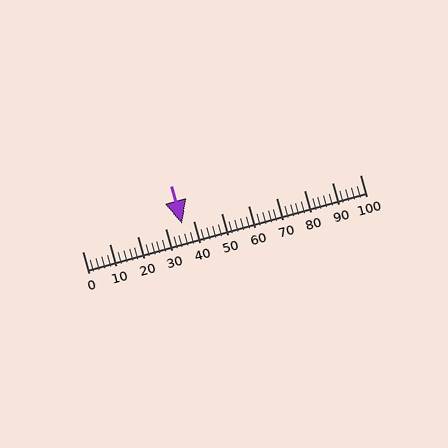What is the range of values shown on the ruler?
The ruler shows values from 0 to 100.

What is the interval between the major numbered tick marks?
The major tick marks are spaced 10 units apart.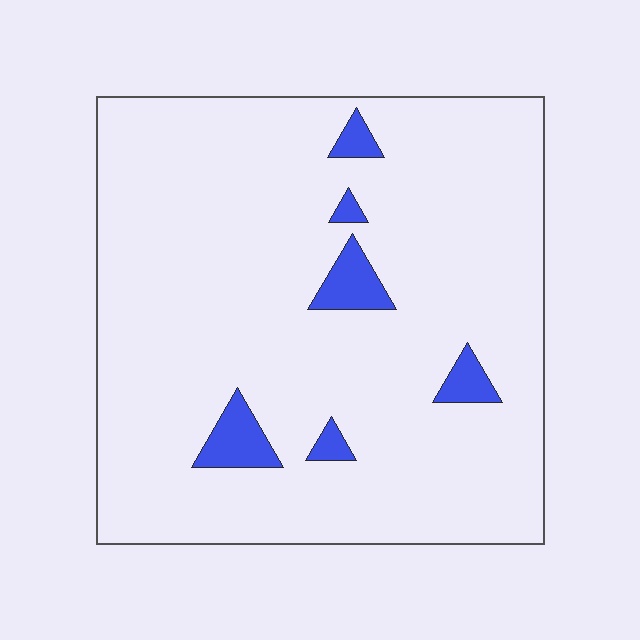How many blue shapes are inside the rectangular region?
6.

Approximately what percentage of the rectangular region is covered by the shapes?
Approximately 5%.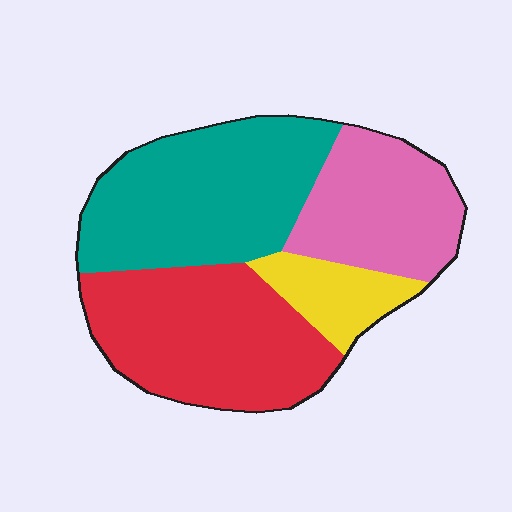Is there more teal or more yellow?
Teal.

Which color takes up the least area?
Yellow, at roughly 10%.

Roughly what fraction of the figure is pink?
Pink takes up about one fifth (1/5) of the figure.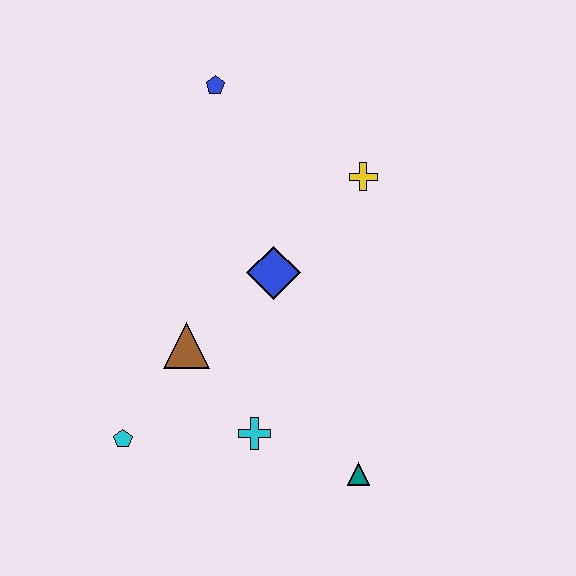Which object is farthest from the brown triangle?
The blue pentagon is farthest from the brown triangle.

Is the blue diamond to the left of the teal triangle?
Yes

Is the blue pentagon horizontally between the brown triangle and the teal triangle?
Yes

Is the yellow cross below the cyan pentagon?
No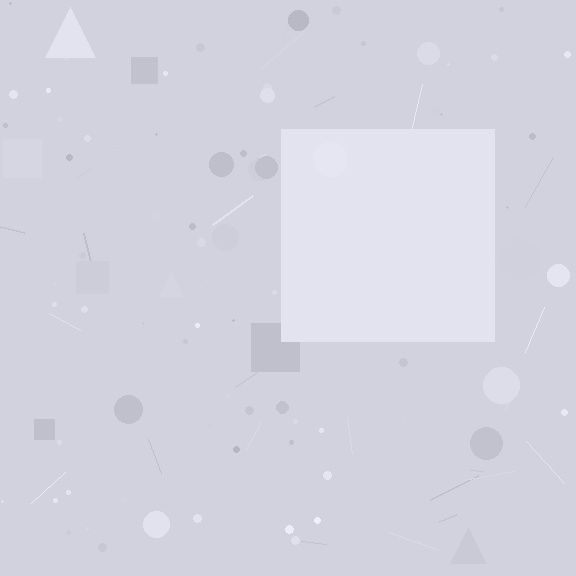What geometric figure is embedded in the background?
A square is embedded in the background.